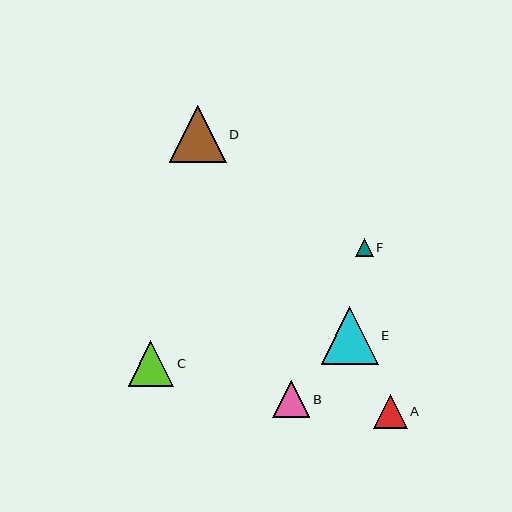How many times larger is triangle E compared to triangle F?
Triangle E is approximately 3.1 times the size of triangle F.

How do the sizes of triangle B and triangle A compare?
Triangle B and triangle A are approximately the same size.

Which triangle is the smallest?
Triangle F is the smallest with a size of approximately 18 pixels.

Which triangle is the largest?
Triangle E is the largest with a size of approximately 57 pixels.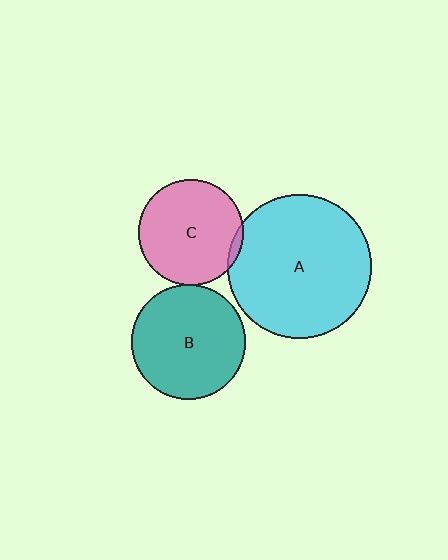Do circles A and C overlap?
Yes.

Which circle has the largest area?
Circle A (cyan).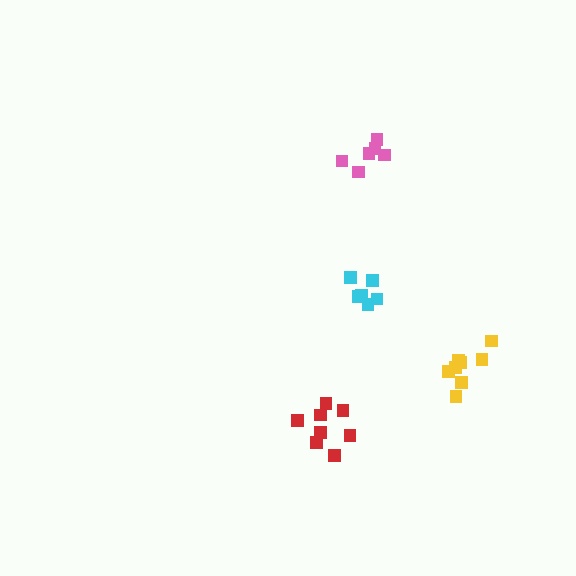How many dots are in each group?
Group 1: 6 dots, Group 2: 8 dots, Group 3: 8 dots, Group 4: 6 dots (28 total).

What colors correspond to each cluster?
The clusters are colored: cyan, yellow, red, pink.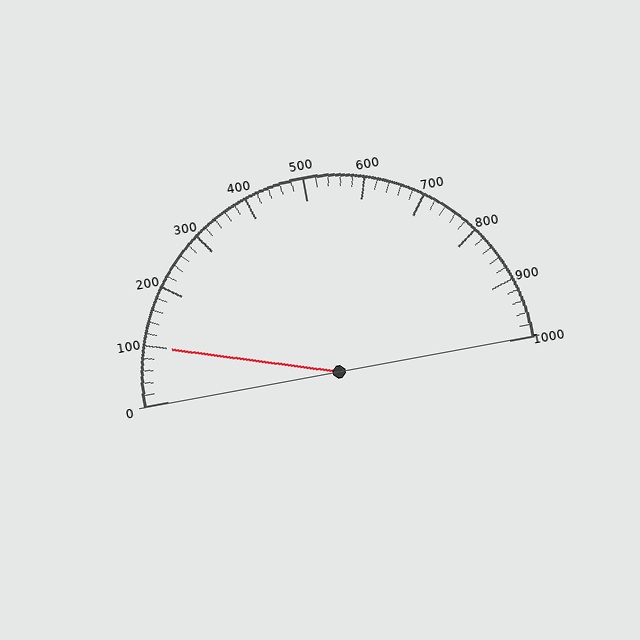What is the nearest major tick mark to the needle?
The nearest major tick mark is 100.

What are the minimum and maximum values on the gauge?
The gauge ranges from 0 to 1000.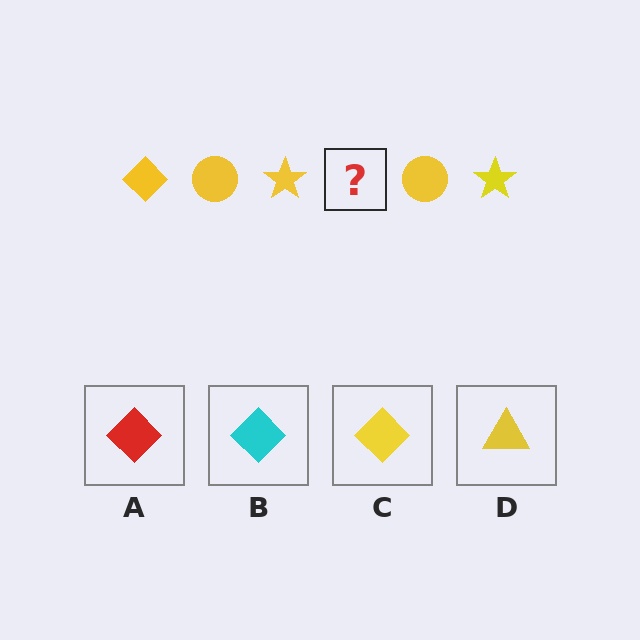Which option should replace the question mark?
Option C.